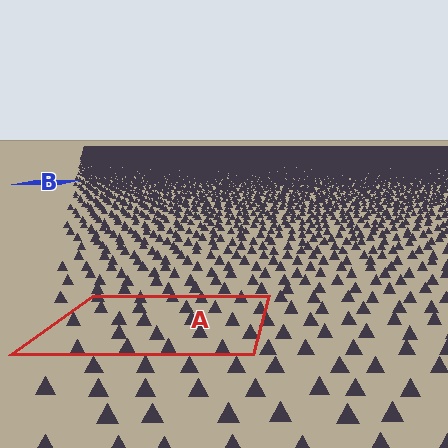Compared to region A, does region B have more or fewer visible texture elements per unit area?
Region B has more texture elements per unit area — they are packed more densely because it is farther away.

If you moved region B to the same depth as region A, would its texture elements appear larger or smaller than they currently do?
They would appear larger. At a closer depth, the same texture elements are projected at a bigger on-screen size.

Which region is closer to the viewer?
Region A is closer. The texture elements there are larger and more spread out.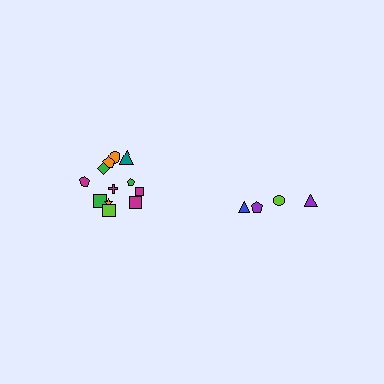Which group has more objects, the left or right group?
The left group.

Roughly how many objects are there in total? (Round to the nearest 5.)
Roughly 15 objects in total.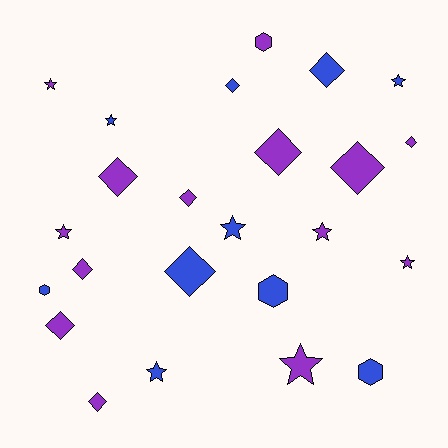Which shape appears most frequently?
Diamond, with 11 objects.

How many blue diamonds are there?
There are 3 blue diamonds.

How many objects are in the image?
There are 24 objects.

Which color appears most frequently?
Purple, with 14 objects.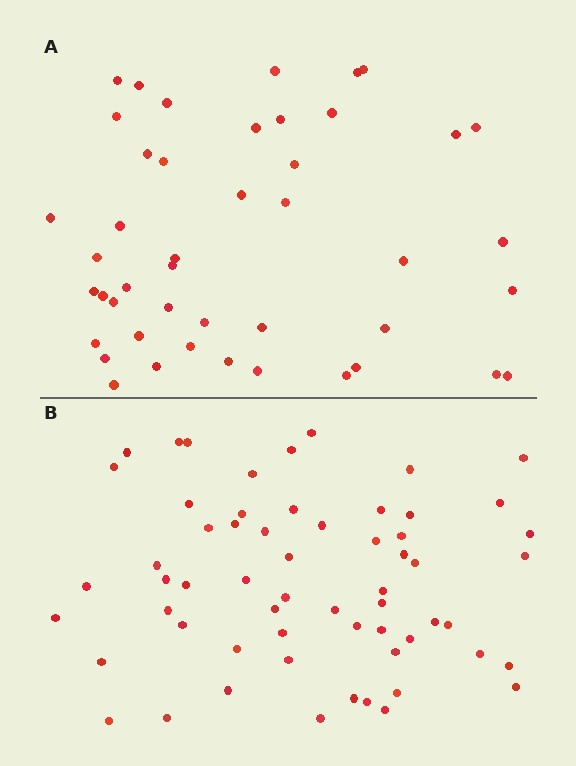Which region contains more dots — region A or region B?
Region B (the bottom region) has more dots.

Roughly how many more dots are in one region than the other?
Region B has approximately 15 more dots than region A.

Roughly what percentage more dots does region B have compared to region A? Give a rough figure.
About 35% more.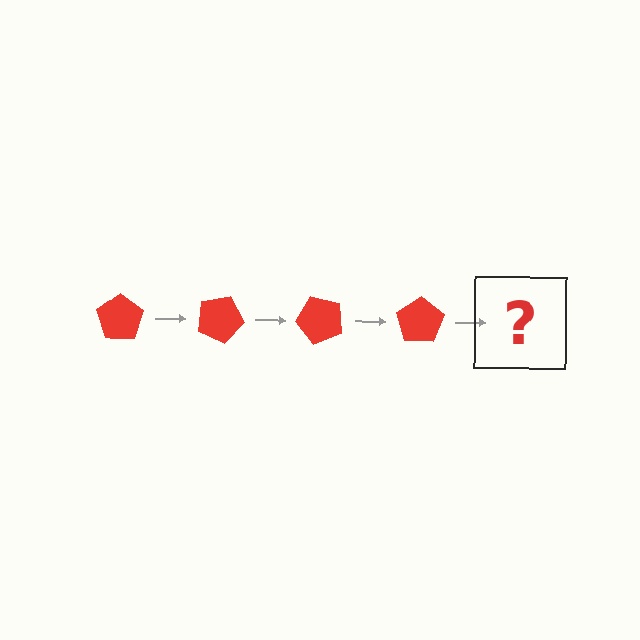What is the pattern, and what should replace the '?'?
The pattern is that the pentagon rotates 25 degrees each step. The '?' should be a red pentagon rotated 100 degrees.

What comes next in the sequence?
The next element should be a red pentagon rotated 100 degrees.